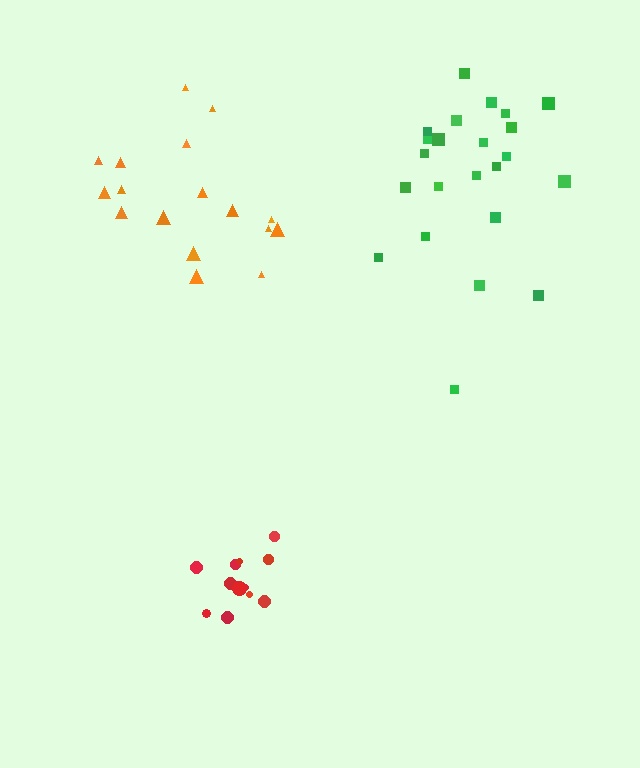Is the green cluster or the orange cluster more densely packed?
Green.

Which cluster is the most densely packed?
Red.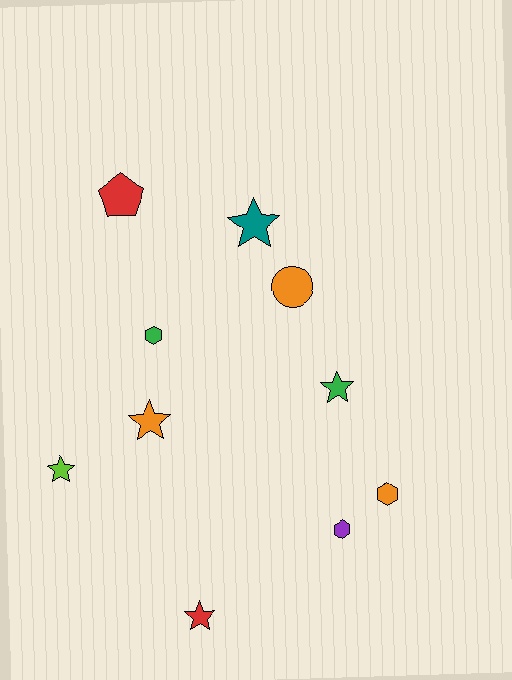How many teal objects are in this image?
There is 1 teal object.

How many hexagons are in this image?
There are 3 hexagons.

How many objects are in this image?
There are 10 objects.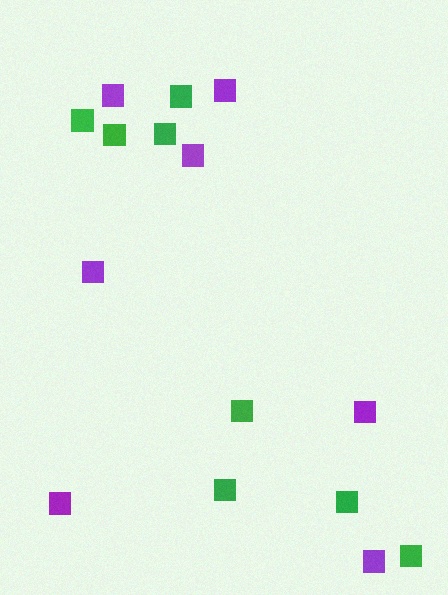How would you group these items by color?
There are 2 groups: one group of purple squares (7) and one group of green squares (8).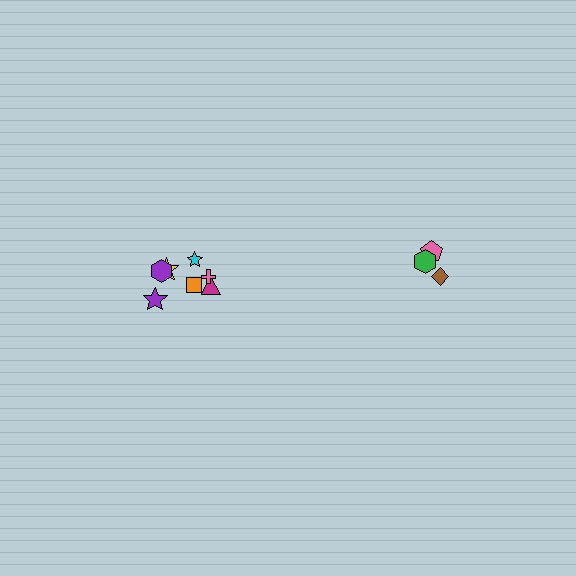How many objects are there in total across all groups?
There are 10 objects.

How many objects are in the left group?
There are 7 objects.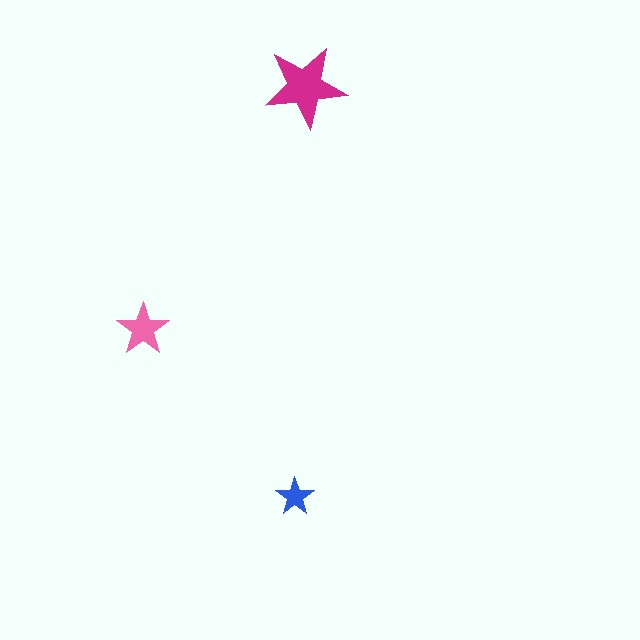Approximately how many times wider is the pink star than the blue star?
About 1.5 times wider.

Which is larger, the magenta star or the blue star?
The magenta one.